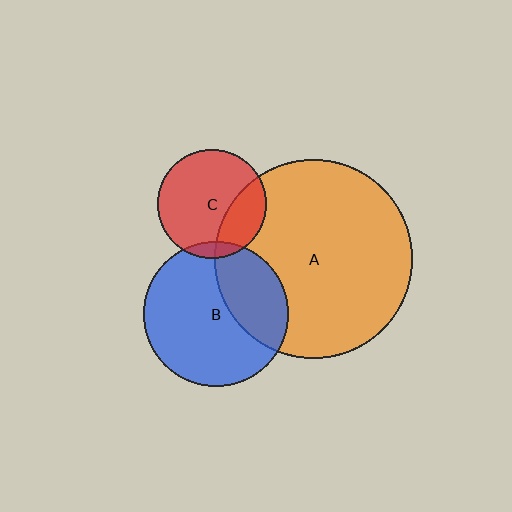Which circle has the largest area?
Circle A (orange).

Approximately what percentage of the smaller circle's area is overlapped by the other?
Approximately 25%.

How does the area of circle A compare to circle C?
Approximately 3.3 times.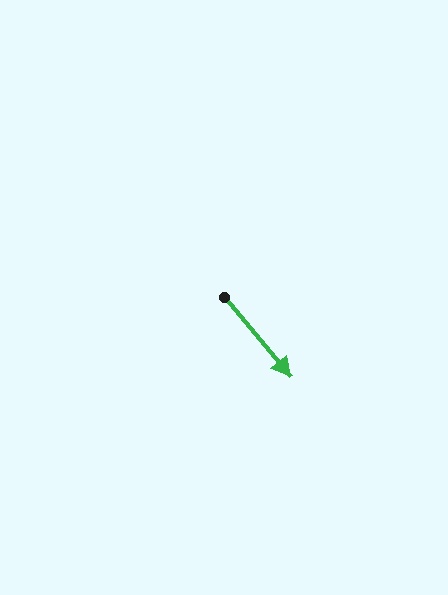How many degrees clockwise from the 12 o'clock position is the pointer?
Approximately 140 degrees.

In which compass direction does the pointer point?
Southeast.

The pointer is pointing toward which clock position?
Roughly 5 o'clock.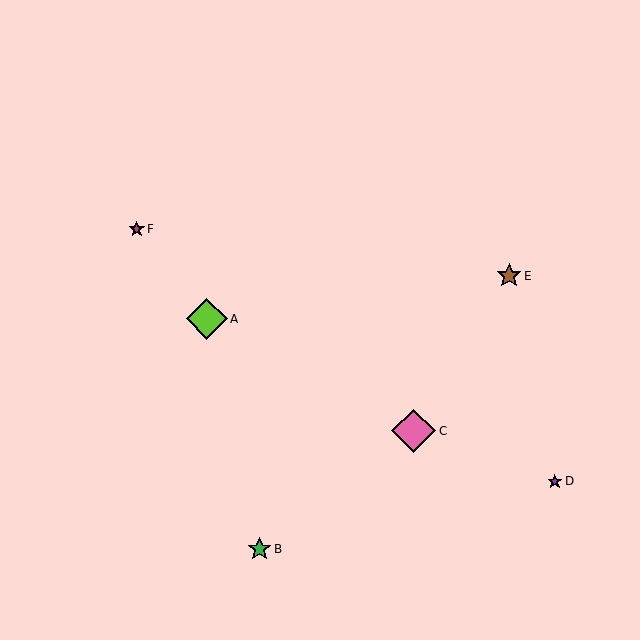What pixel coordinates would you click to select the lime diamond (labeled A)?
Click at (207, 319) to select the lime diamond A.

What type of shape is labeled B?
Shape B is a green star.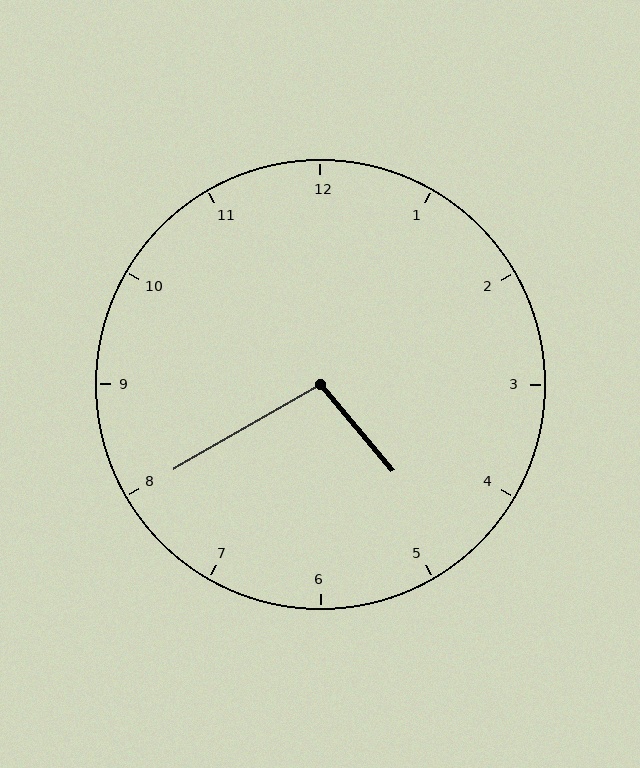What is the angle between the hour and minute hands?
Approximately 100 degrees.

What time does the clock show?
4:40.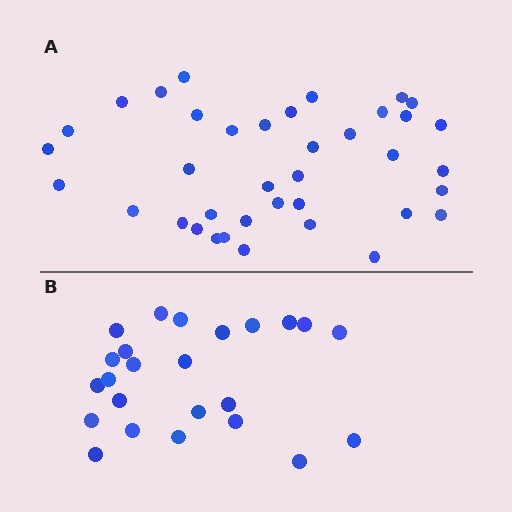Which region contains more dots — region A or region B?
Region A (the top region) has more dots.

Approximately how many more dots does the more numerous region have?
Region A has approximately 15 more dots than region B.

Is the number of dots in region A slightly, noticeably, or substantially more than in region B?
Region A has substantially more. The ratio is roughly 1.6 to 1.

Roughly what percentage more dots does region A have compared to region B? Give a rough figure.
About 60% more.